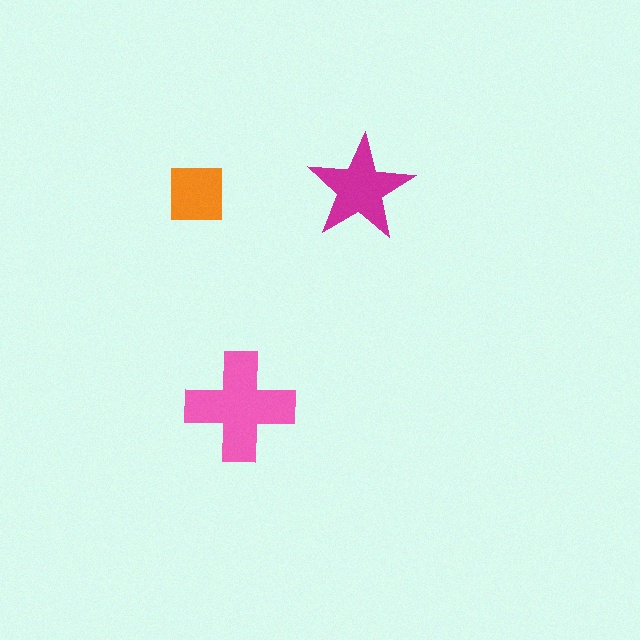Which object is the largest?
The pink cross.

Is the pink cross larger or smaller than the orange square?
Larger.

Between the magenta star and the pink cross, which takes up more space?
The pink cross.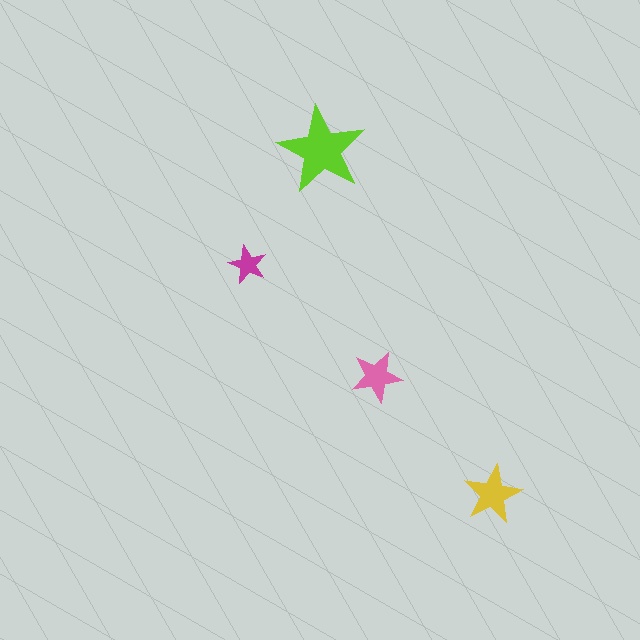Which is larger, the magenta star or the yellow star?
The yellow one.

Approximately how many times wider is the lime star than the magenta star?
About 2.5 times wider.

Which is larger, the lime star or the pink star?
The lime one.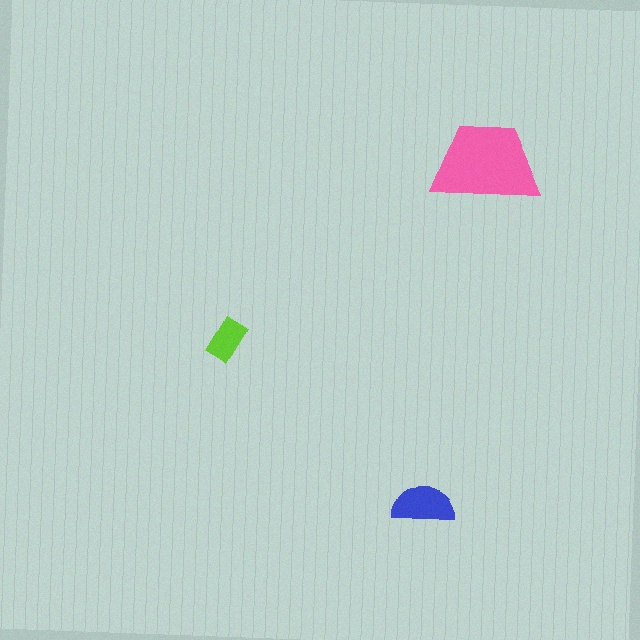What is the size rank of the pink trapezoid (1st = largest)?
1st.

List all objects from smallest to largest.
The lime rectangle, the blue semicircle, the pink trapezoid.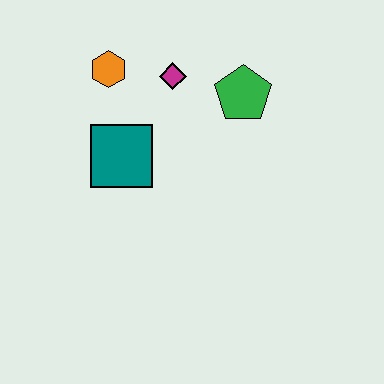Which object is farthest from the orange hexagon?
The green pentagon is farthest from the orange hexagon.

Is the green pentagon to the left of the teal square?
No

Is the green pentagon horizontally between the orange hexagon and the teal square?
No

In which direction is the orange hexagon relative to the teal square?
The orange hexagon is above the teal square.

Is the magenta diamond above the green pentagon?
Yes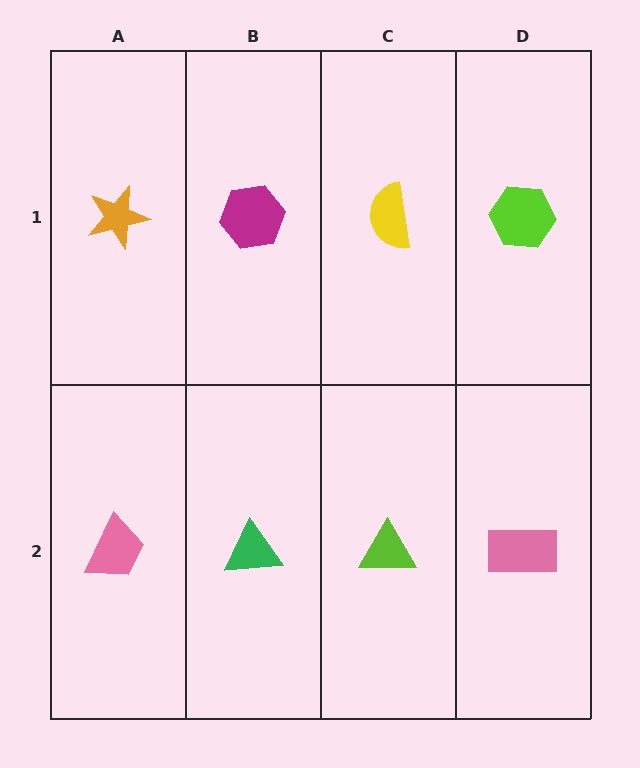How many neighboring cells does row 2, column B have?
3.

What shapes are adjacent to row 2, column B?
A magenta hexagon (row 1, column B), a pink trapezoid (row 2, column A), a lime triangle (row 2, column C).